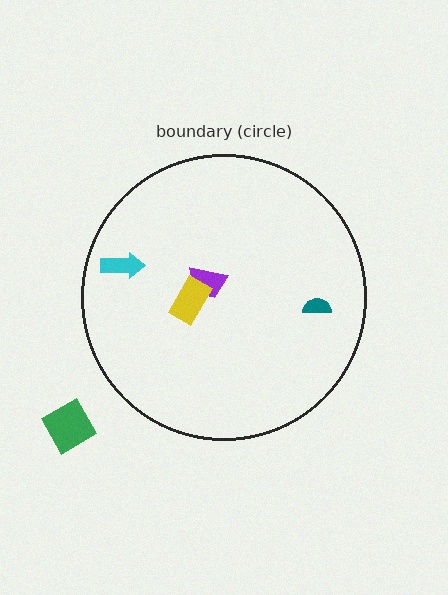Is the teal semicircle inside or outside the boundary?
Inside.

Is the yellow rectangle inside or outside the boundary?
Inside.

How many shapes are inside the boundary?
4 inside, 1 outside.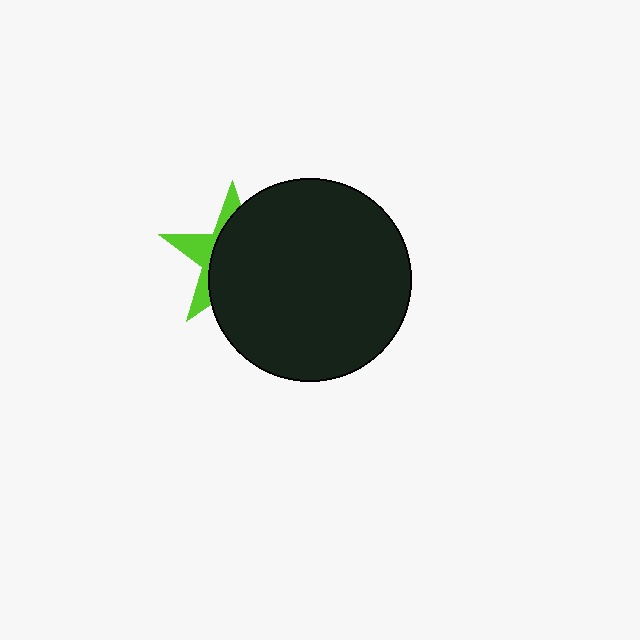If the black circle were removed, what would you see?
You would see the complete lime star.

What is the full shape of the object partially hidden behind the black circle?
The partially hidden object is a lime star.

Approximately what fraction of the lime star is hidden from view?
Roughly 69% of the lime star is hidden behind the black circle.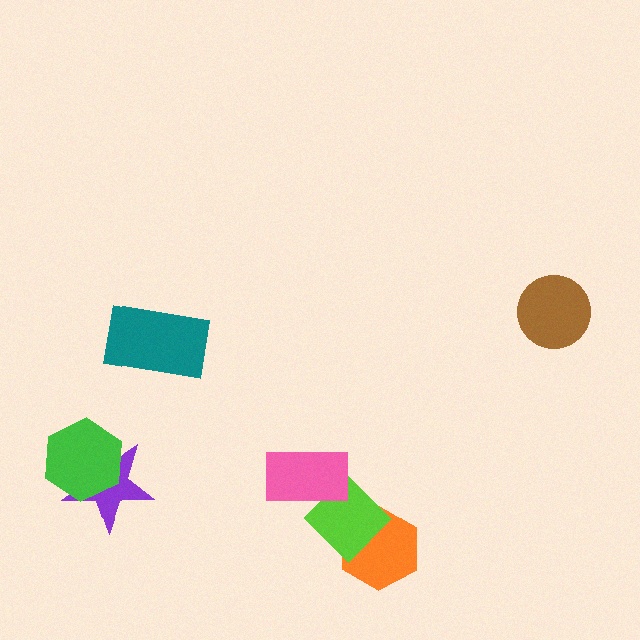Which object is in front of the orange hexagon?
The lime diamond is in front of the orange hexagon.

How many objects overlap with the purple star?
1 object overlaps with the purple star.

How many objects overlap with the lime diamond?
2 objects overlap with the lime diamond.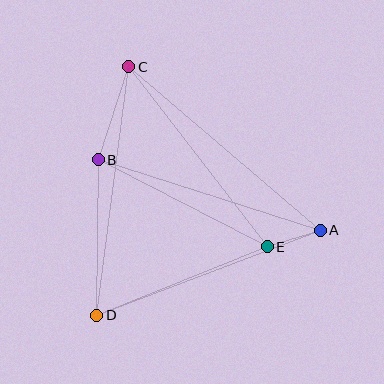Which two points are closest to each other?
Points A and E are closest to each other.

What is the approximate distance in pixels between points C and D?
The distance between C and D is approximately 251 pixels.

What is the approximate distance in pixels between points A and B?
The distance between A and B is approximately 233 pixels.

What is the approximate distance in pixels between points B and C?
The distance between B and C is approximately 98 pixels.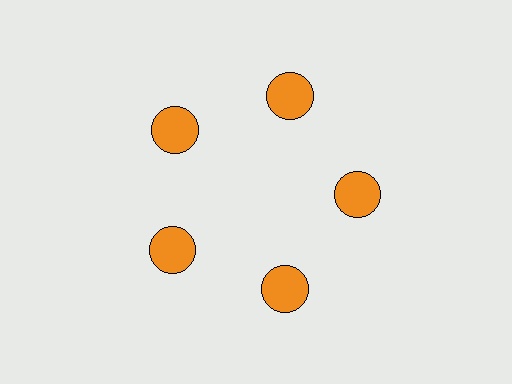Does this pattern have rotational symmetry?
Yes, this pattern has 5-fold rotational symmetry. It looks the same after rotating 72 degrees around the center.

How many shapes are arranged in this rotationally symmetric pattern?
There are 5 shapes, arranged in 5 groups of 1.